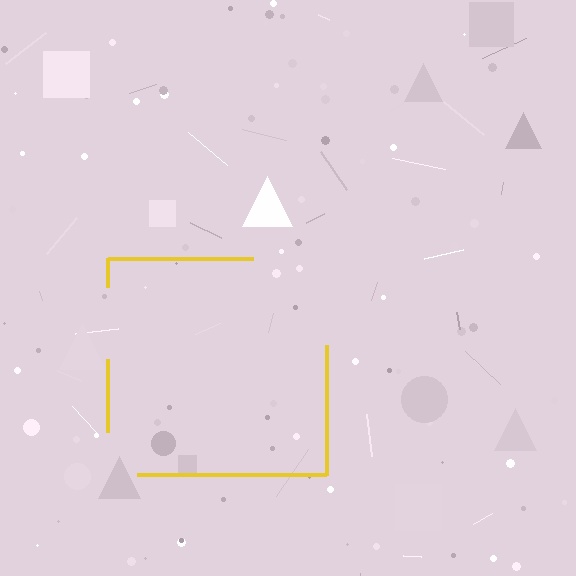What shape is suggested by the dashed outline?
The dashed outline suggests a square.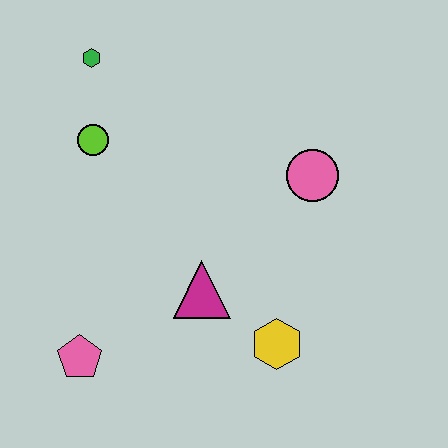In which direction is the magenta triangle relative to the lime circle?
The magenta triangle is below the lime circle.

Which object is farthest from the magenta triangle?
The green hexagon is farthest from the magenta triangle.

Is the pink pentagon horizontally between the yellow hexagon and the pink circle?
No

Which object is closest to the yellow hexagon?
The magenta triangle is closest to the yellow hexagon.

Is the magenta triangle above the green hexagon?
No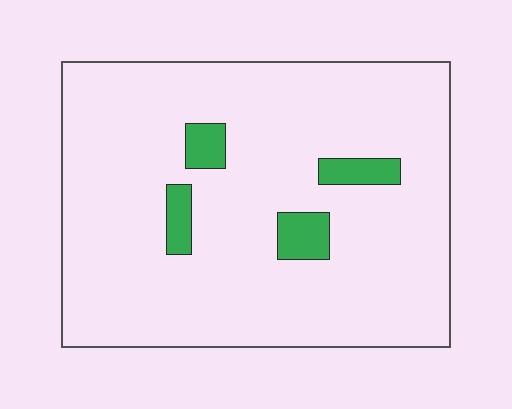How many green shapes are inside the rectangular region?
4.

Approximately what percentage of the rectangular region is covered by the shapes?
Approximately 10%.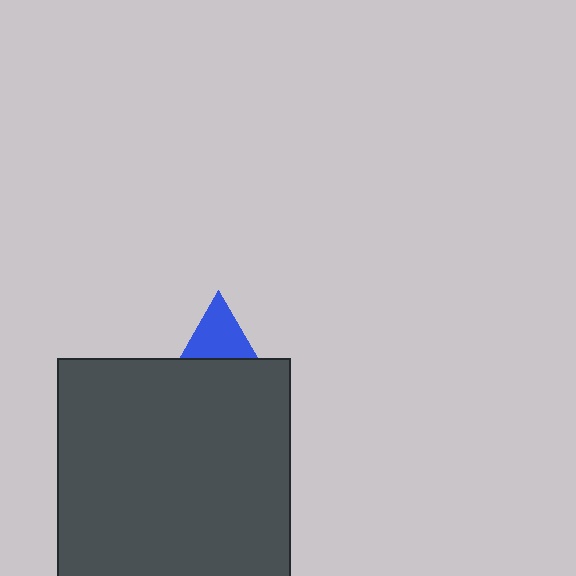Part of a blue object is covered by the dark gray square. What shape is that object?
It is a triangle.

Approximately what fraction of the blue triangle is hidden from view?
Roughly 60% of the blue triangle is hidden behind the dark gray square.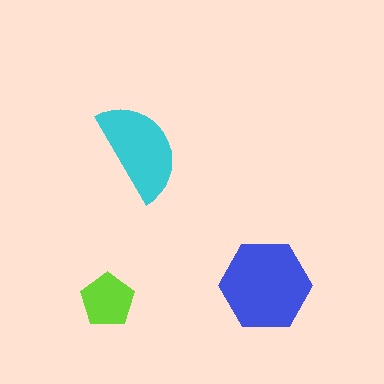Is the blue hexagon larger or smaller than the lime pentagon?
Larger.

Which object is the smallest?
The lime pentagon.